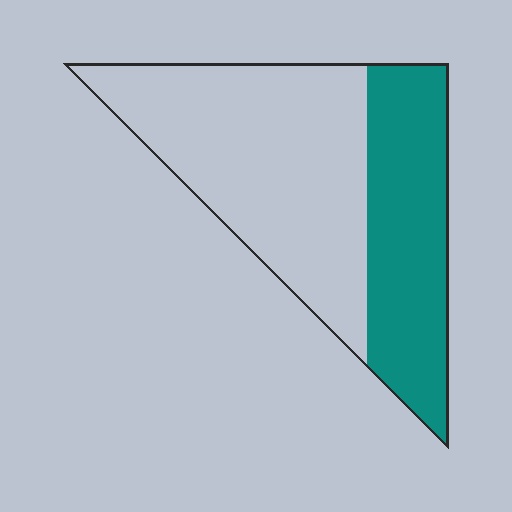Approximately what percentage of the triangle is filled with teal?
Approximately 40%.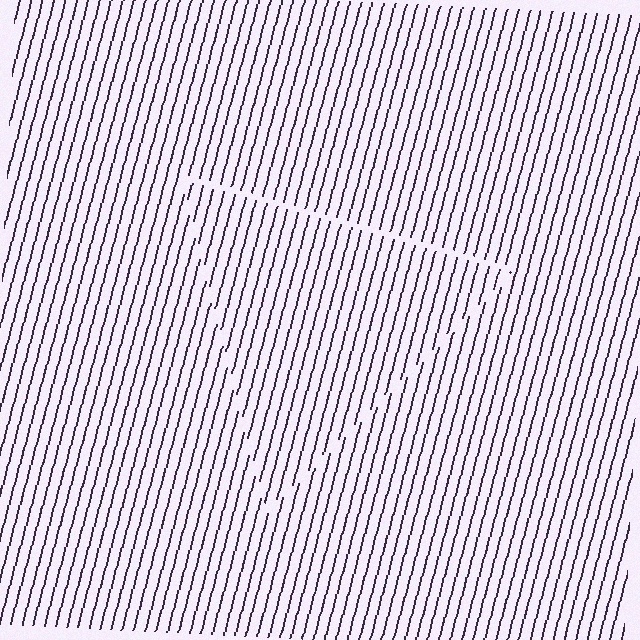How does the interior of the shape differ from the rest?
The interior of the shape contains the same grating, shifted by half a period — the contour is defined by the phase discontinuity where line-ends from the inner and outer gratings abut.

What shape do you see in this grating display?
An illusory triangle. The interior of the shape contains the same grating, shifted by half a period — the contour is defined by the phase discontinuity where line-ends from the inner and outer gratings abut.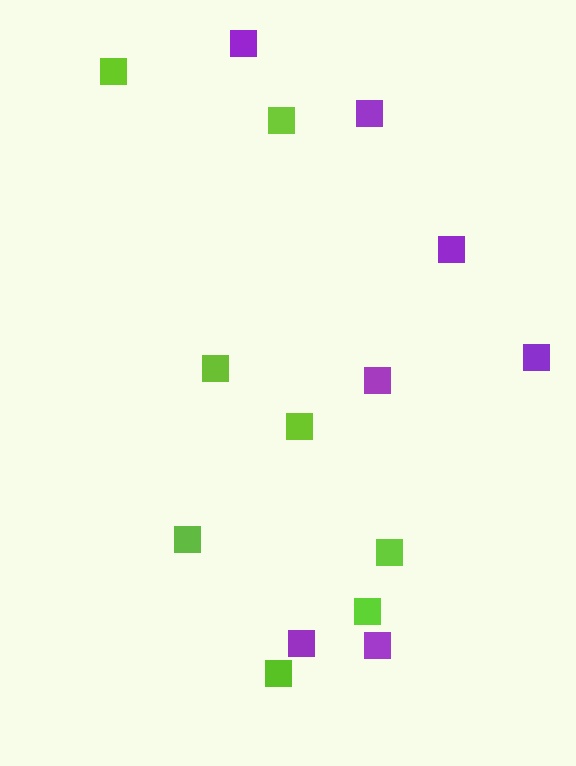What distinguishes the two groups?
There are 2 groups: one group of purple squares (7) and one group of lime squares (8).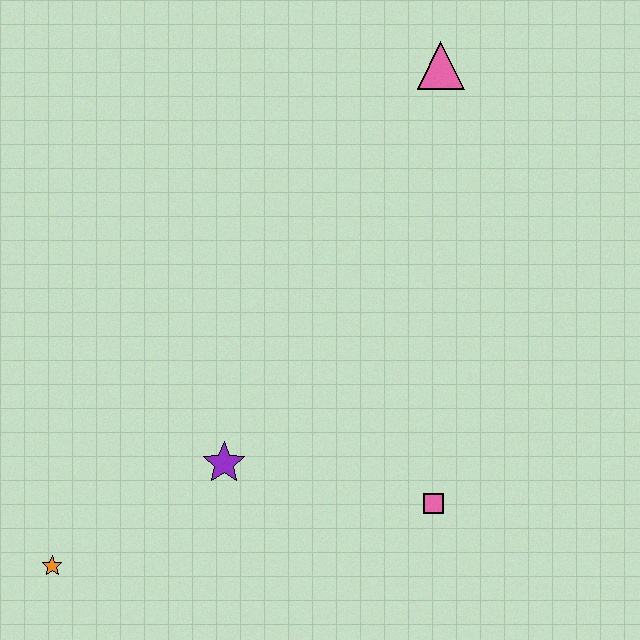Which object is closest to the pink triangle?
The pink square is closest to the pink triangle.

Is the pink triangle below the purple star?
No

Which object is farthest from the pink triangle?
The orange star is farthest from the pink triangle.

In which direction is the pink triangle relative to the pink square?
The pink triangle is above the pink square.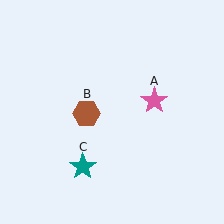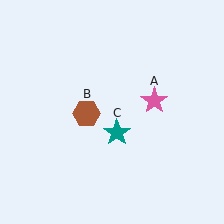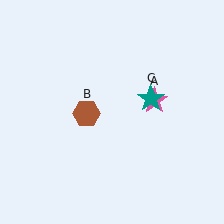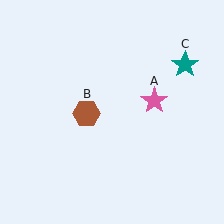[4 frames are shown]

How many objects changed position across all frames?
1 object changed position: teal star (object C).